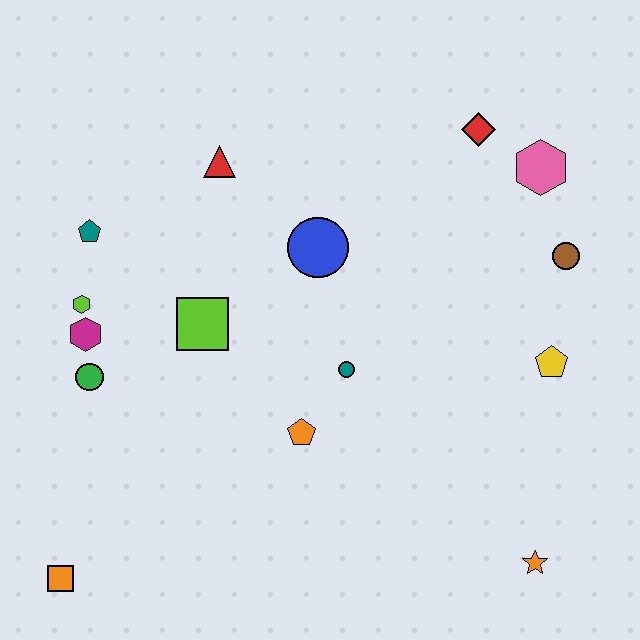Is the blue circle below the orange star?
No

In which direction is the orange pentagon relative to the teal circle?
The orange pentagon is below the teal circle.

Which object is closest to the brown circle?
The pink hexagon is closest to the brown circle.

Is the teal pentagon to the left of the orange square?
No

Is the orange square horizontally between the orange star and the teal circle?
No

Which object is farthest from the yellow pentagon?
The orange square is farthest from the yellow pentagon.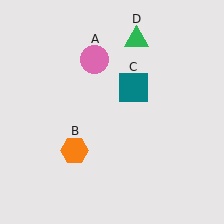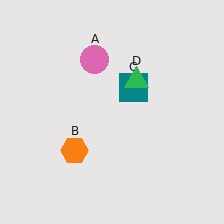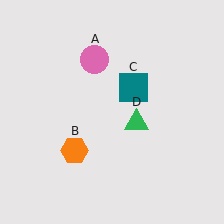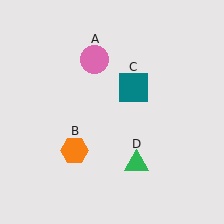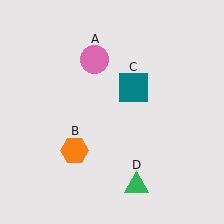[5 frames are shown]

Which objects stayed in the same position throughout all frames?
Pink circle (object A) and orange hexagon (object B) and teal square (object C) remained stationary.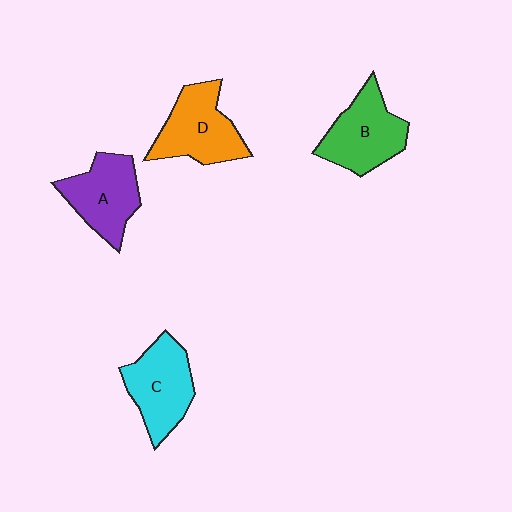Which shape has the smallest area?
Shape A (purple).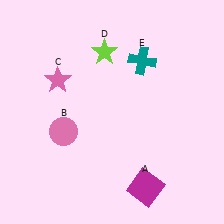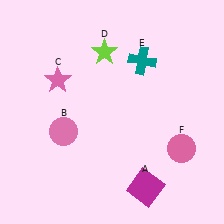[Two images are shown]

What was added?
A pink circle (F) was added in Image 2.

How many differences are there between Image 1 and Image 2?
There is 1 difference between the two images.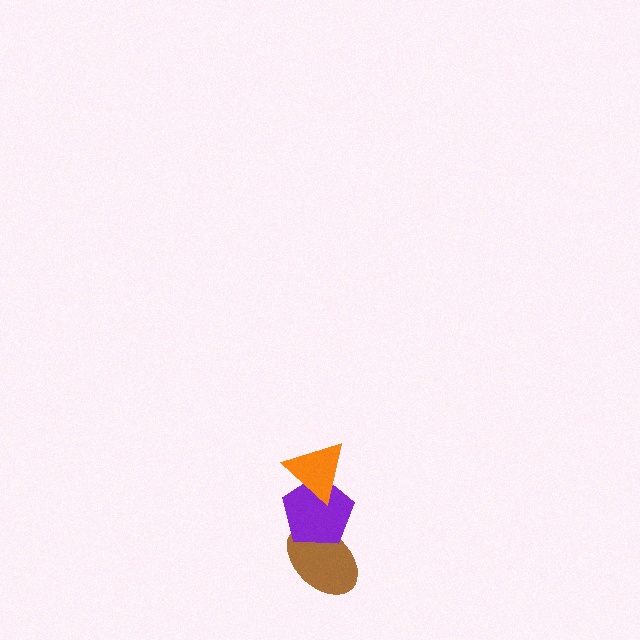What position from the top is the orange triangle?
The orange triangle is 1st from the top.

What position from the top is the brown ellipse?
The brown ellipse is 3rd from the top.